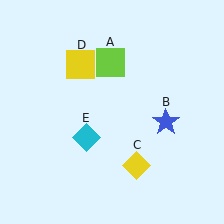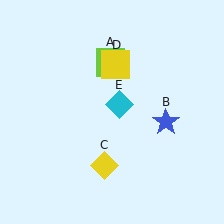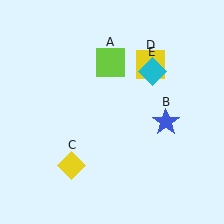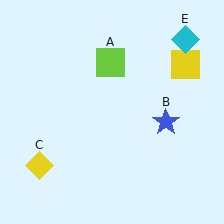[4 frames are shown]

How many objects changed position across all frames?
3 objects changed position: yellow diamond (object C), yellow square (object D), cyan diamond (object E).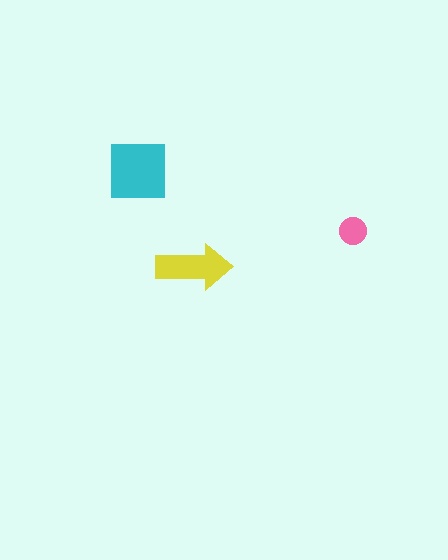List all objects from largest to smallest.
The cyan square, the yellow arrow, the pink circle.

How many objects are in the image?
There are 3 objects in the image.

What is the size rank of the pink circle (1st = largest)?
3rd.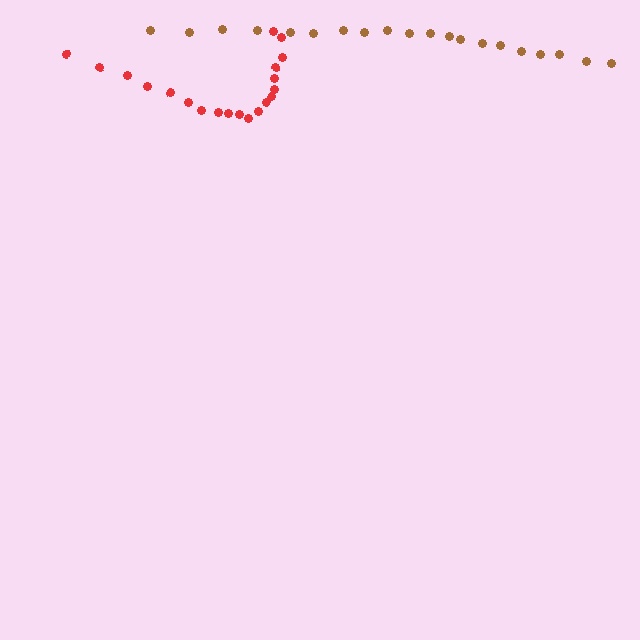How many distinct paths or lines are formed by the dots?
There are 2 distinct paths.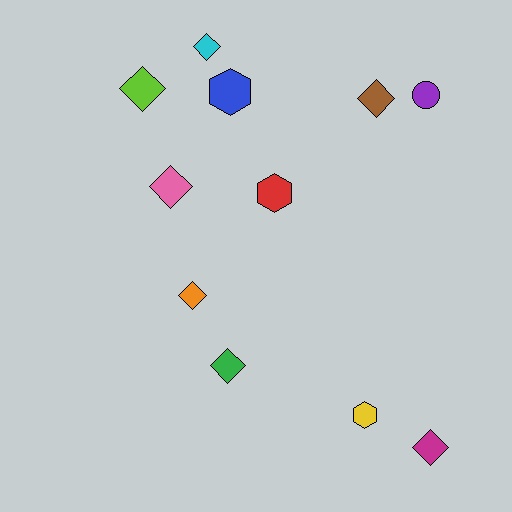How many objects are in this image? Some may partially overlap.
There are 11 objects.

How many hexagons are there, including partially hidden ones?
There are 3 hexagons.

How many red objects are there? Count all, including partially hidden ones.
There is 1 red object.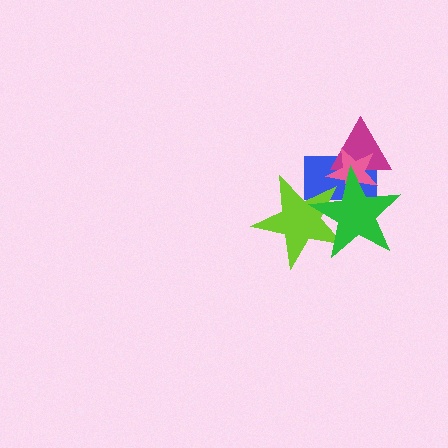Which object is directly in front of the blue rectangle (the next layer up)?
The magenta triangle is directly in front of the blue rectangle.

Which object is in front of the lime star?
The green star is in front of the lime star.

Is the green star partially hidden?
No, no other shape covers it.